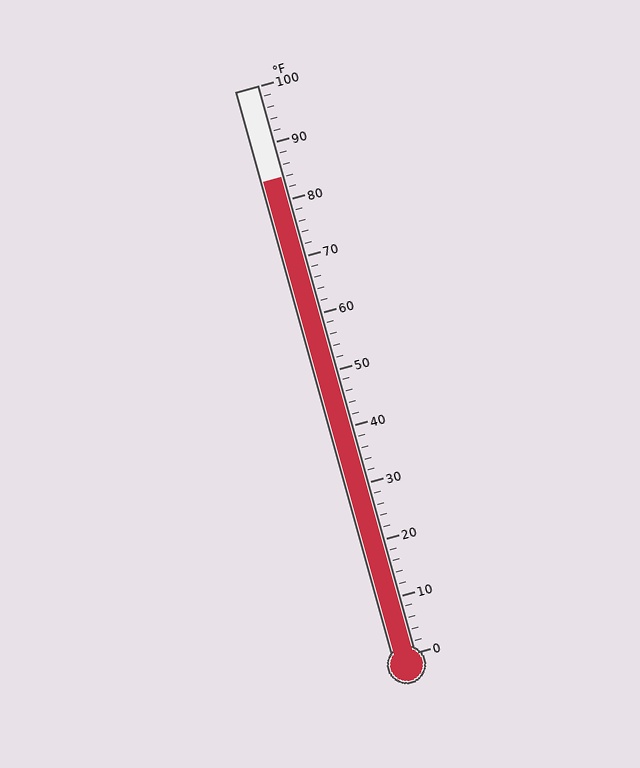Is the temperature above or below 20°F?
The temperature is above 20°F.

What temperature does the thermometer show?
The thermometer shows approximately 84°F.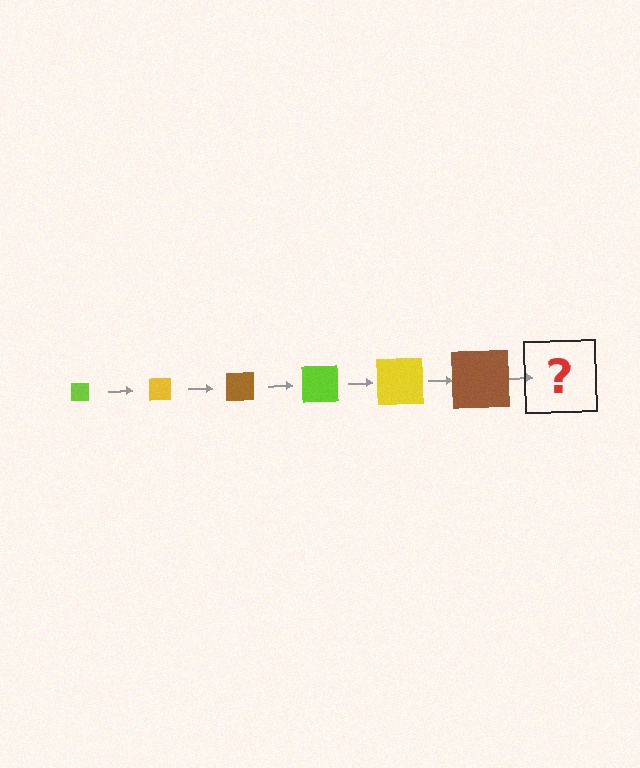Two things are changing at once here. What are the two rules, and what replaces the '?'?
The two rules are that the square grows larger each step and the color cycles through lime, yellow, and brown. The '?' should be a lime square, larger than the previous one.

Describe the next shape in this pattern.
It should be a lime square, larger than the previous one.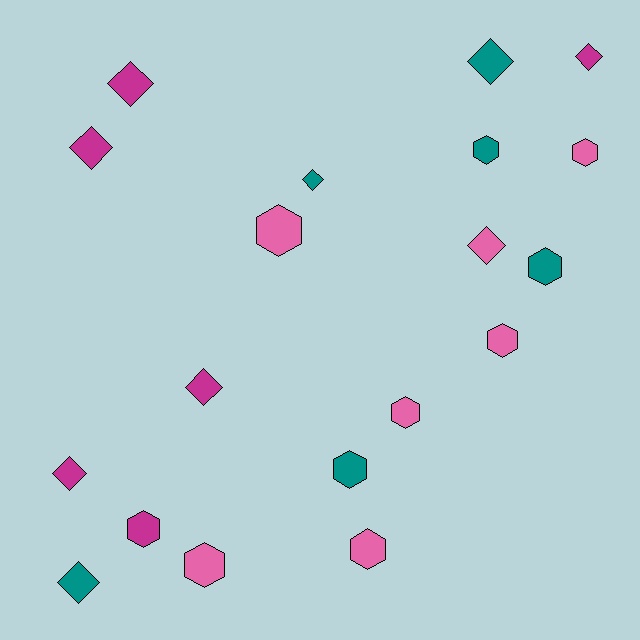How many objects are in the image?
There are 19 objects.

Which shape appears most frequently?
Hexagon, with 10 objects.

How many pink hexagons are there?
There are 6 pink hexagons.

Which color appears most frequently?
Pink, with 7 objects.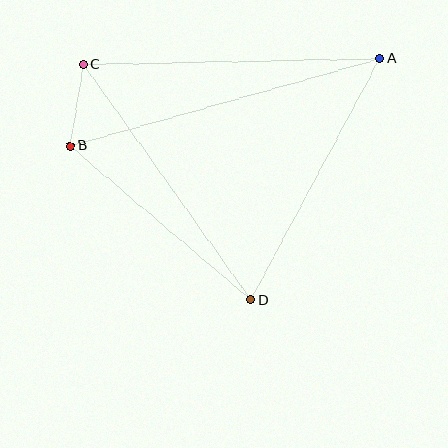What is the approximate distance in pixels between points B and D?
The distance between B and D is approximately 238 pixels.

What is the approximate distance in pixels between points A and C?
The distance between A and C is approximately 297 pixels.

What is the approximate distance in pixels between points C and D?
The distance between C and D is approximately 289 pixels.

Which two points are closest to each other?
Points B and C are closest to each other.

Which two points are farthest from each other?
Points A and B are farthest from each other.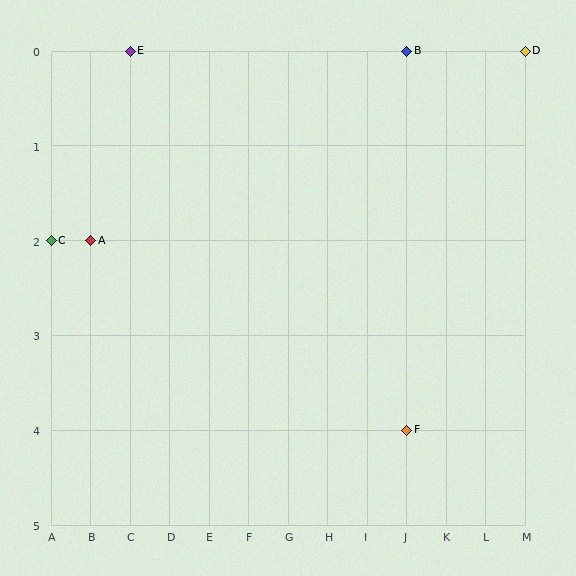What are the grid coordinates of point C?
Point C is at grid coordinates (A, 2).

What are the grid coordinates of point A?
Point A is at grid coordinates (B, 2).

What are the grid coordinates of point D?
Point D is at grid coordinates (M, 0).